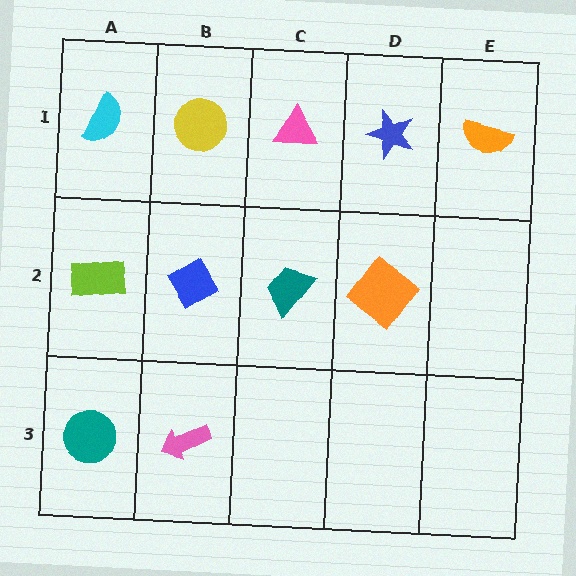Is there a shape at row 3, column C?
No, that cell is empty.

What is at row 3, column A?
A teal circle.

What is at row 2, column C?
A teal trapezoid.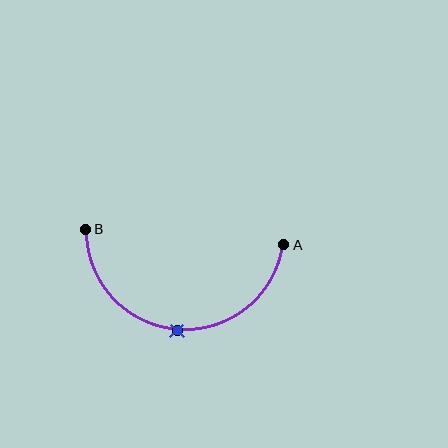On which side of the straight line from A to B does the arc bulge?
The arc bulges below the straight line connecting A and B.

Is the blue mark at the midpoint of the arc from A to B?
Yes. The blue mark lies on the arc at equal arc-length from both A and B — it is the arc midpoint.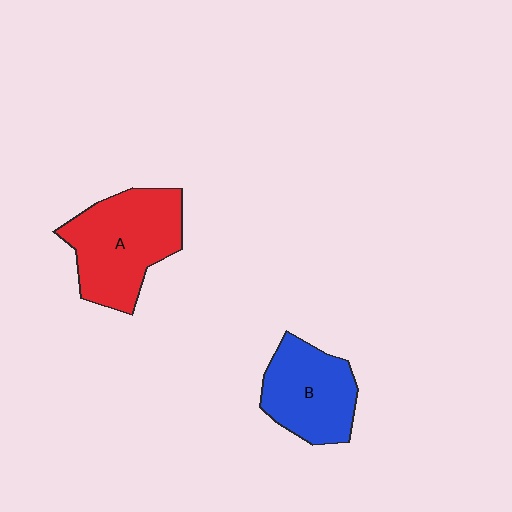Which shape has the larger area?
Shape A (red).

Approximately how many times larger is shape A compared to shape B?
Approximately 1.3 times.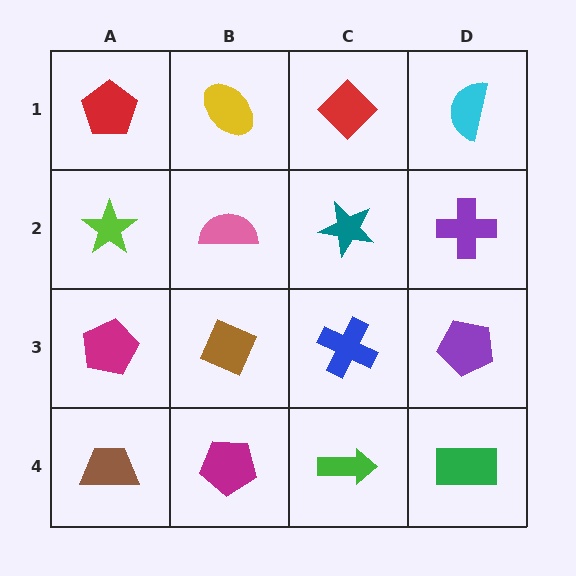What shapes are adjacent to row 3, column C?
A teal star (row 2, column C), a green arrow (row 4, column C), a brown diamond (row 3, column B), a purple pentagon (row 3, column D).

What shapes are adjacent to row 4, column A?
A magenta pentagon (row 3, column A), a magenta pentagon (row 4, column B).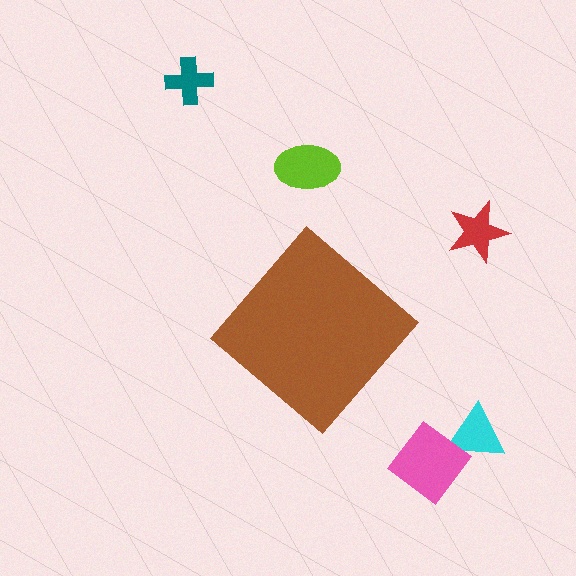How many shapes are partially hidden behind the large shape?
0 shapes are partially hidden.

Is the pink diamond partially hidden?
No, the pink diamond is fully visible.